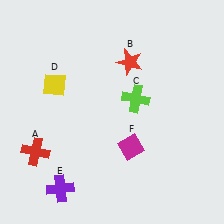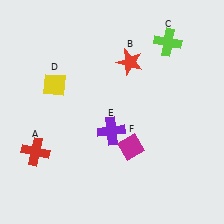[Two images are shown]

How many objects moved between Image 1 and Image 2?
2 objects moved between the two images.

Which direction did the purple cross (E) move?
The purple cross (E) moved up.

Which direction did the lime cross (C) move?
The lime cross (C) moved up.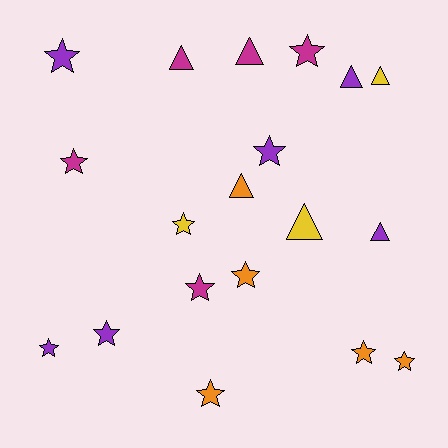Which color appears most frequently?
Purple, with 6 objects.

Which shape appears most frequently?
Star, with 12 objects.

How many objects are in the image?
There are 19 objects.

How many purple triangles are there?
There are 2 purple triangles.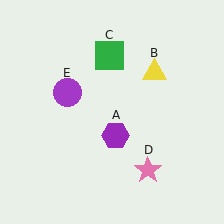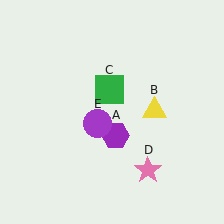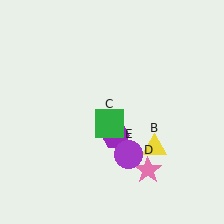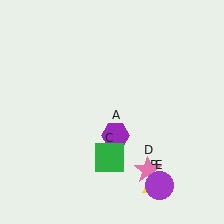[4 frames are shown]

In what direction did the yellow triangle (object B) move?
The yellow triangle (object B) moved down.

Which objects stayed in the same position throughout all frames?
Purple hexagon (object A) and pink star (object D) remained stationary.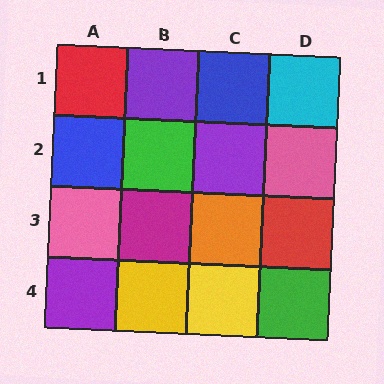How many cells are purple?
3 cells are purple.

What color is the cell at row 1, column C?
Blue.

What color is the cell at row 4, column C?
Yellow.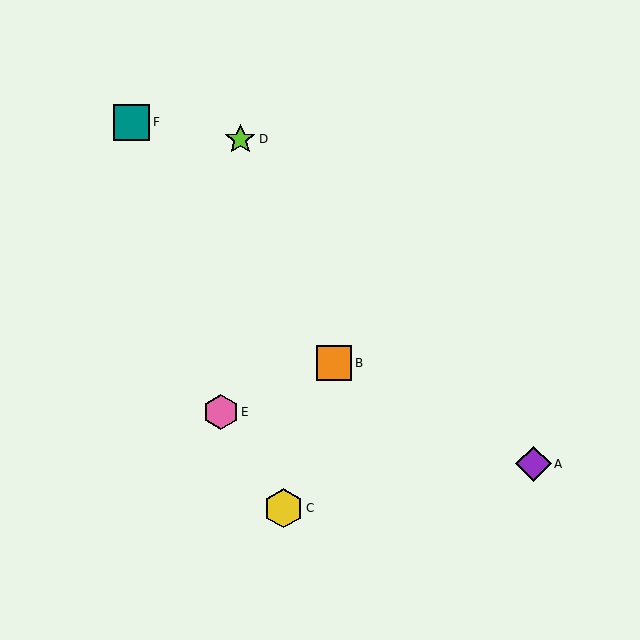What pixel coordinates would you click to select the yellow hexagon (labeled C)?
Click at (284, 508) to select the yellow hexagon C.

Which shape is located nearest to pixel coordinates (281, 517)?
The yellow hexagon (labeled C) at (284, 508) is nearest to that location.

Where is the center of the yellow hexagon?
The center of the yellow hexagon is at (284, 508).